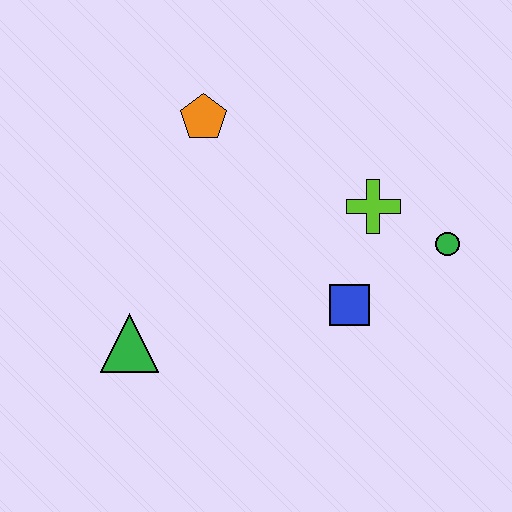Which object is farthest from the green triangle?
The green circle is farthest from the green triangle.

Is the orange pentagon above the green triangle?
Yes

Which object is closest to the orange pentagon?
The lime cross is closest to the orange pentagon.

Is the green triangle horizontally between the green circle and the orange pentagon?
No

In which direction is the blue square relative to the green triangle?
The blue square is to the right of the green triangle.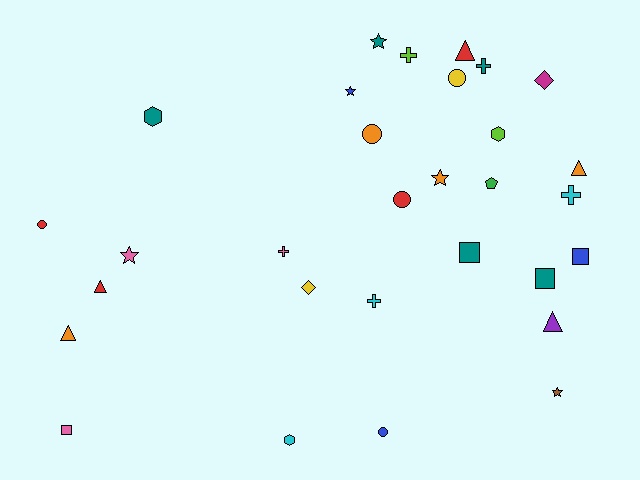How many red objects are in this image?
There are 4 red objects.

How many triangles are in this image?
There are 5 triangles.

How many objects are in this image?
There are 30 objects.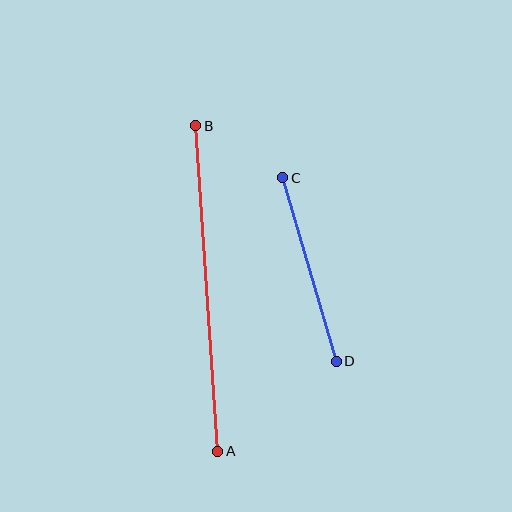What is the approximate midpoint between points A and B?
The midpoint is at approximately (207, 288) pixels.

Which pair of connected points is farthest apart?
Points A and B are farthest apart.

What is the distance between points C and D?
The distance is approximately 191 pixels.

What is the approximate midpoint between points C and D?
The midpoint is at approximately (310, 270) pixels.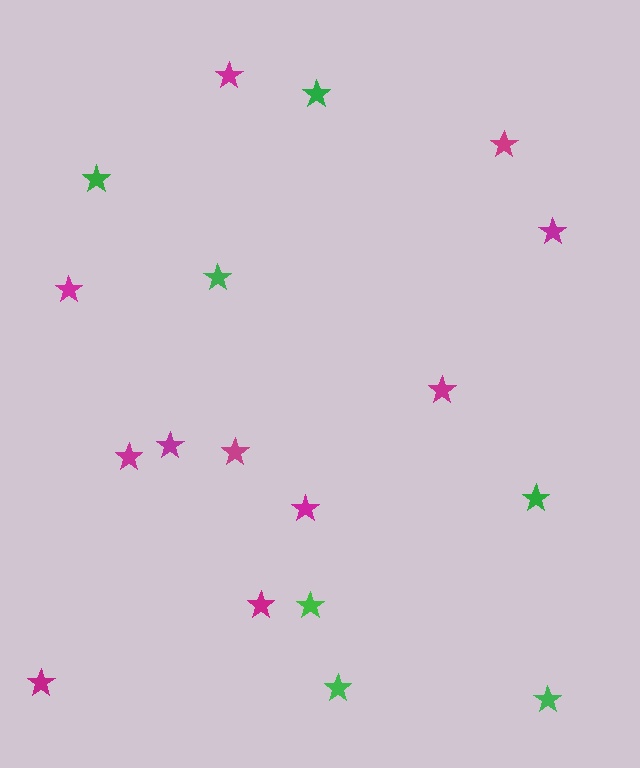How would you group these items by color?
There are 2 groups: one group of green stars (7) and one group of magenta stars (11).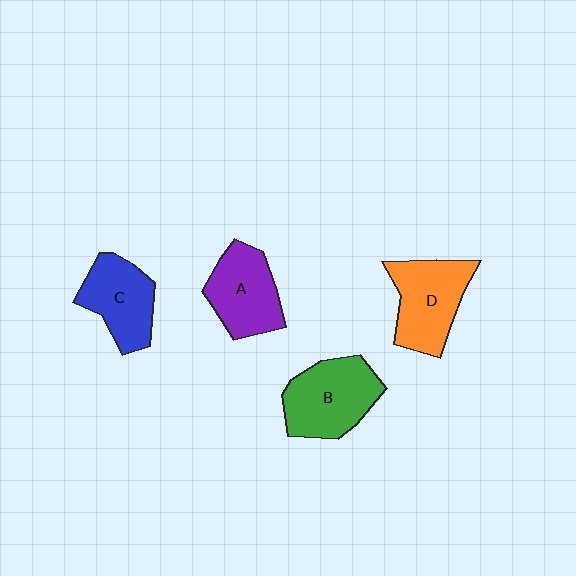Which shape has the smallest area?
Shape C (blue).